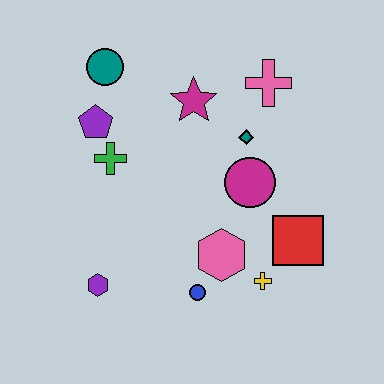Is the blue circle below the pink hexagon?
Yes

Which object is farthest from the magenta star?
The purple hexagon is farthest from the magenta star.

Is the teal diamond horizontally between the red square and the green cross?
Yes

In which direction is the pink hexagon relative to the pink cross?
The pink hexagon is below the pink cross.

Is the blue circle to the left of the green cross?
No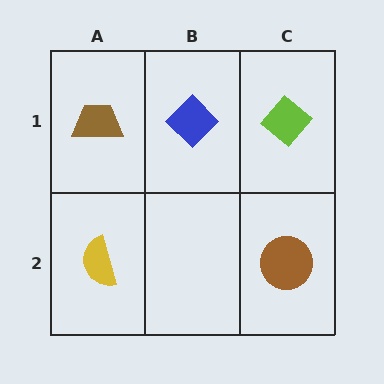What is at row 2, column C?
A brown circle.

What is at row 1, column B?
A blue diamond.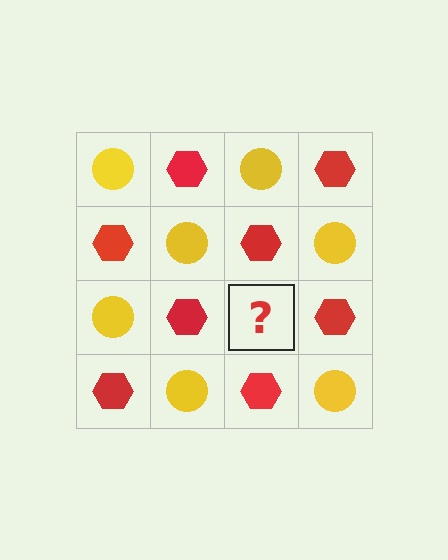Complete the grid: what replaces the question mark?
The question mark should be replaced with a yellow circle.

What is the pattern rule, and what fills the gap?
The rule is that it alternates yellow circle and red hexagon in a checkerboard pattern. The gap should be filled with a yellow circle.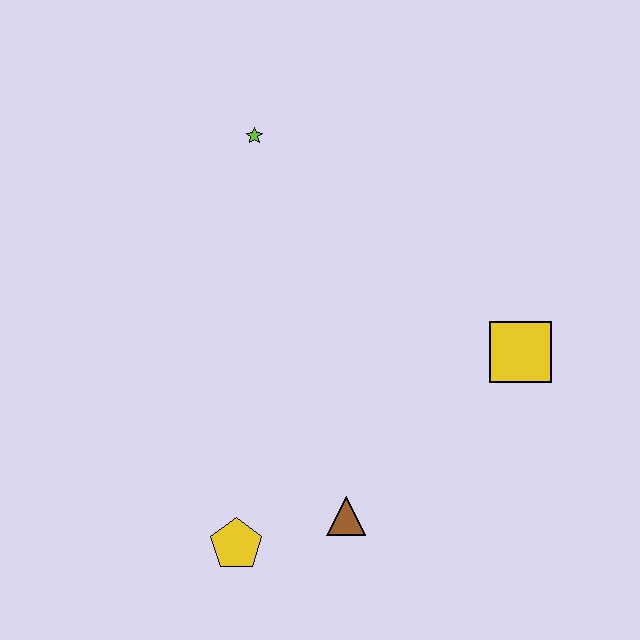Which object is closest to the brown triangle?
The yellow pentagon is closest to the brown triangle.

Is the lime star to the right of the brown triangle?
No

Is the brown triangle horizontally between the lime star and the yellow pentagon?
No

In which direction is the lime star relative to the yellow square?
The lime star is to the left of the yellow square.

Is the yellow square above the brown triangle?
Yes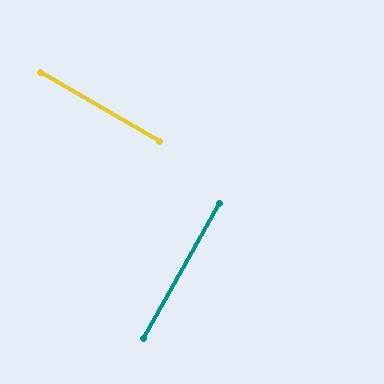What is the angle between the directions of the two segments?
Approximately 89 degrees.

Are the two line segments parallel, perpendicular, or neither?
Perpendicular — they meet at approximately 89°.